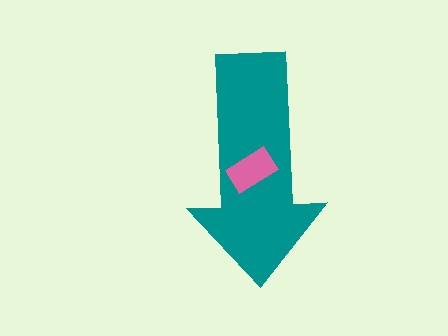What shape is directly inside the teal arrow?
The pink rectangle.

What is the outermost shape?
The teal arrow.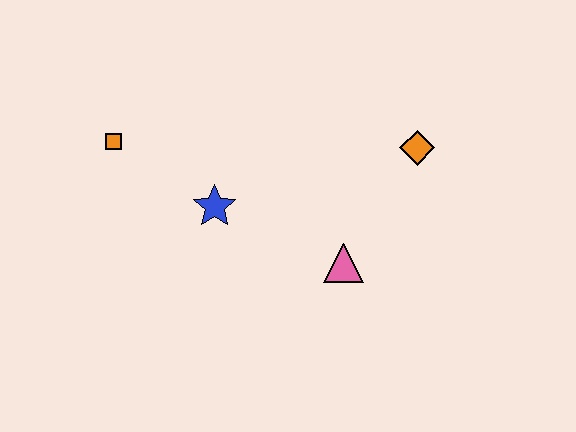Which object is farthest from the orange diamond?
The orange square is farthest from the orange diamond.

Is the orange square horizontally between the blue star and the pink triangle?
No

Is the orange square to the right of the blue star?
No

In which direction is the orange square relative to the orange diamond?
The orange square is to the left of the orange diamond.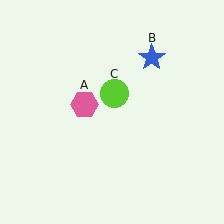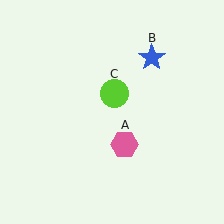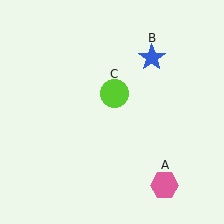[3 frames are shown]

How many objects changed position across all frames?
1 object changed position: pink hexagon (object A).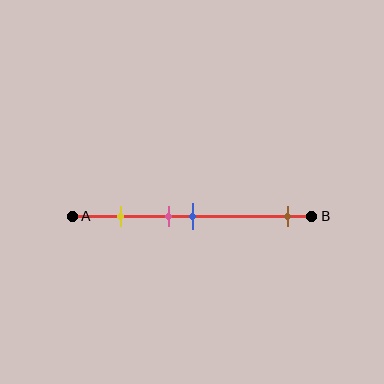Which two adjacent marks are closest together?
The pink and blue marks are the closest adjacent pair.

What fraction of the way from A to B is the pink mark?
The pink mark is approximately 40% (0.4) of the way from A to B.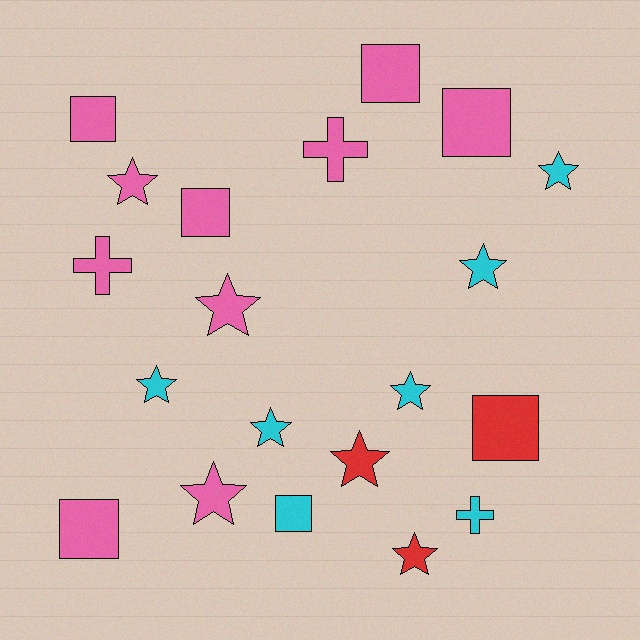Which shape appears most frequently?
Star, with 10 objects.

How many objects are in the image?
There are 20 objects.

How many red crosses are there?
There are no red crosses.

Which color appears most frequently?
Pink, with 10 objects.